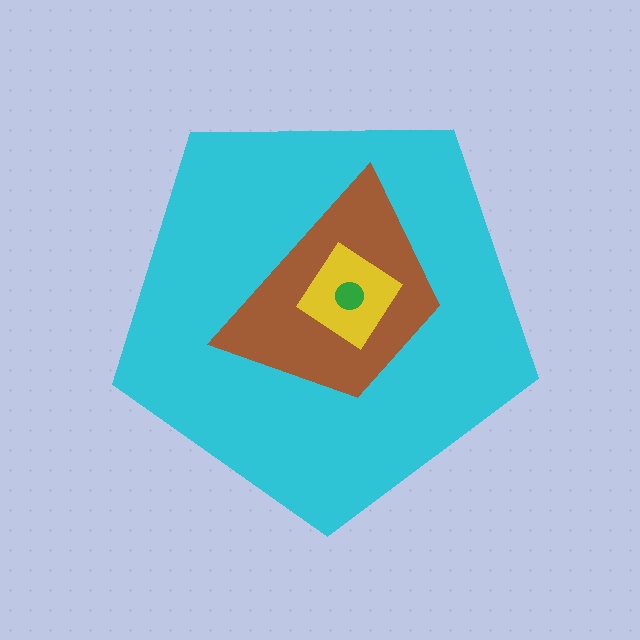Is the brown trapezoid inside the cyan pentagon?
Yes.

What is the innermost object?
The green circle.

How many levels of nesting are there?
4.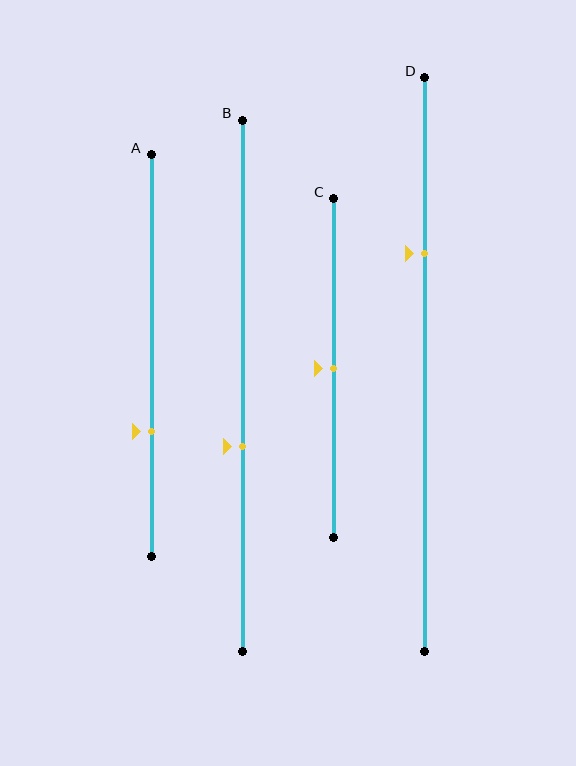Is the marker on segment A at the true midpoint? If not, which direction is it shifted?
No, the marker on segment A is shifted downward by about 19% of the segment length.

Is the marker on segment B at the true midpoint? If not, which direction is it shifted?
No, the marker on segment B is shifted downward by about 11% of the segment length.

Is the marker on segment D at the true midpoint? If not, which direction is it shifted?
No, the marker on segment D is shifted upward by about 19% of the segment length.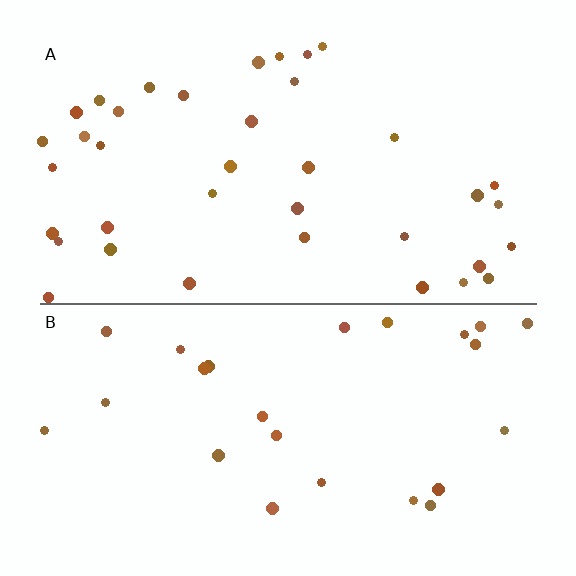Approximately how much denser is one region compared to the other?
Approximately 1.5× — region A over region B.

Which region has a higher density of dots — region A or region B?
A (the top).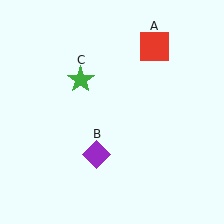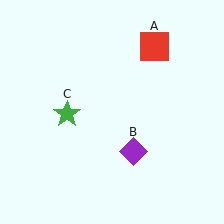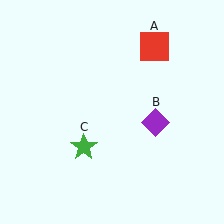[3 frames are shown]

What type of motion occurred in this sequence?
The purple diamond (object B), green star (object C) rotated counterclockwise around the center of the scene.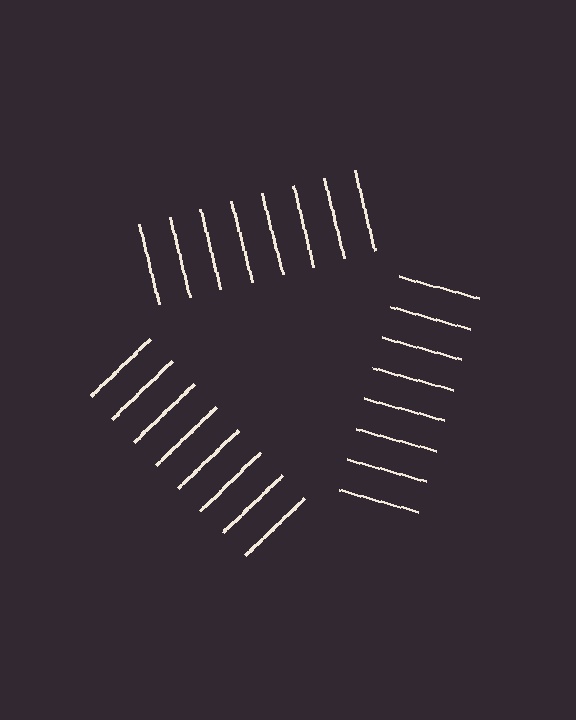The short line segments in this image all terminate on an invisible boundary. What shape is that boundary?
An illusory triangle — the line segments terminate on its edges but no continuous stroke is drawn.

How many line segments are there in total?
24 — 8 along each of the 3 edges.